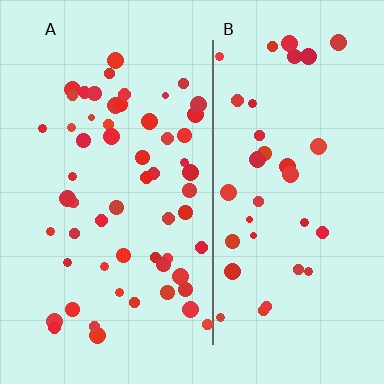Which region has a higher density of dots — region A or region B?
A (the left).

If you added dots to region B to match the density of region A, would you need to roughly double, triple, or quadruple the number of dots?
Approximately double.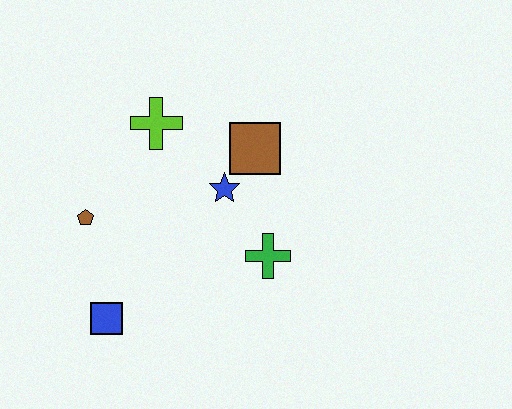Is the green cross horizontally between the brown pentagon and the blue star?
No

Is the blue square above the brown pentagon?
No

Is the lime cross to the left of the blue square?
No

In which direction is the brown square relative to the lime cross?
The brown square is to the right of the lime cross.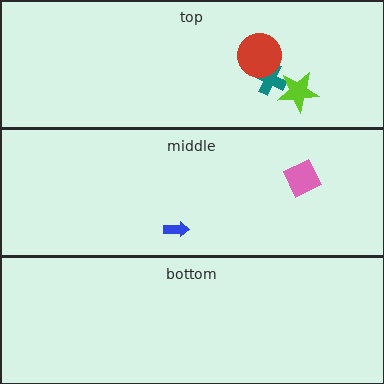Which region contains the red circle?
The top region.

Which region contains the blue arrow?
The middle region.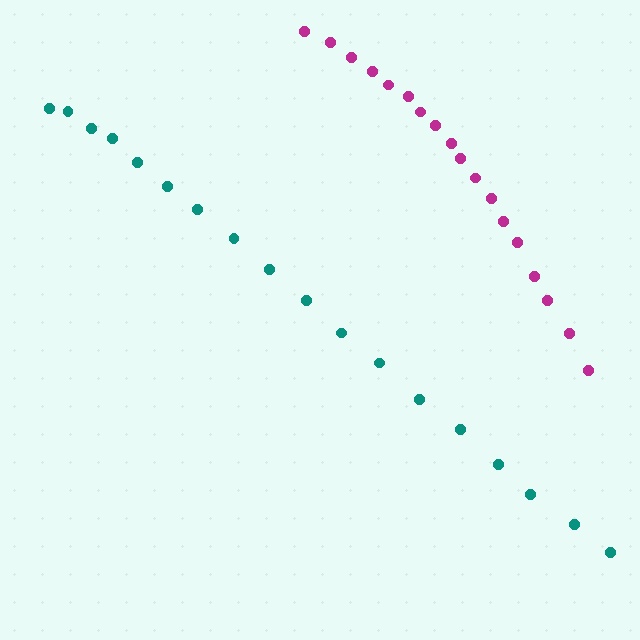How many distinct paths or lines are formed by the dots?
There are 2 distinct paths.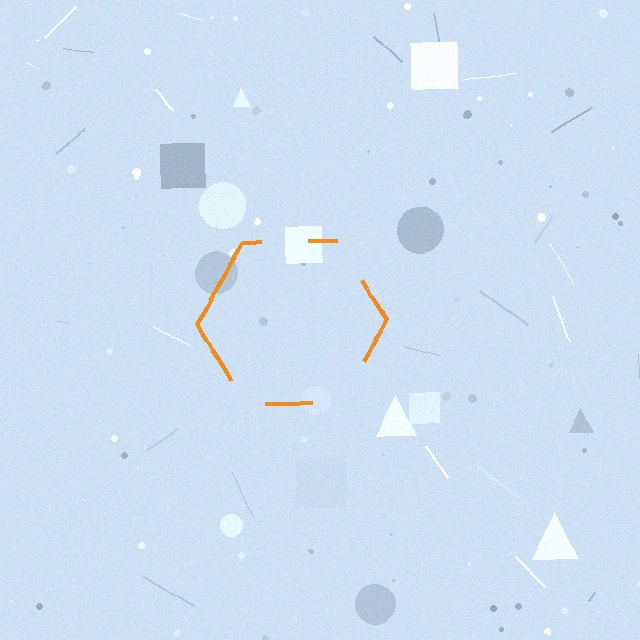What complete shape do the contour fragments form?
The contour fragments form a hexagon.